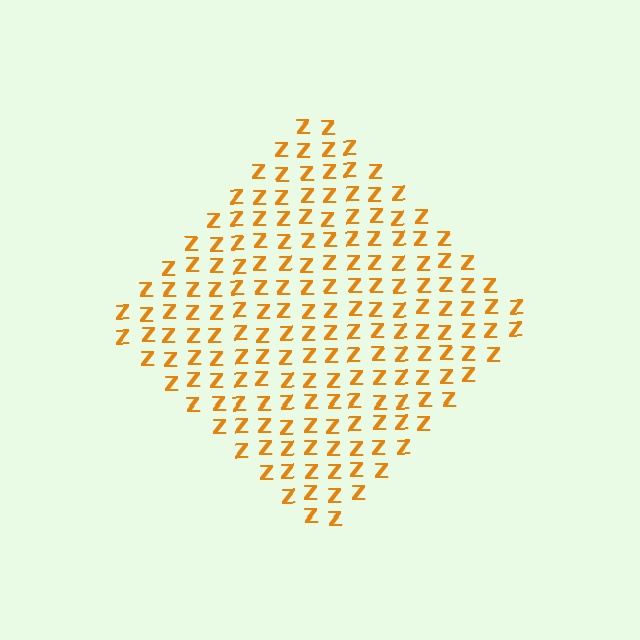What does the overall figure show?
The overall figure shows a diamond.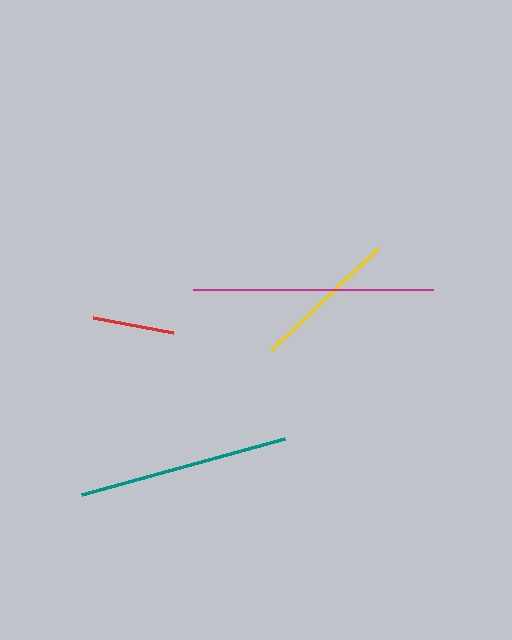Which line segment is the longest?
The magenta line is the longest at approximately 240 pixels.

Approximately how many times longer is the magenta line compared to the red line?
The magenta line is approximately 2.9 times the length of the red line.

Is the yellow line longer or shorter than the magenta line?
The magenta line is longer than the yellow line.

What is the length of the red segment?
The red segment is approximately 82 pixels long.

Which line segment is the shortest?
The red line is the shortest at approximately 82 pixels.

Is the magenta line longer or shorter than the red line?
The magenta line is longer than the red line.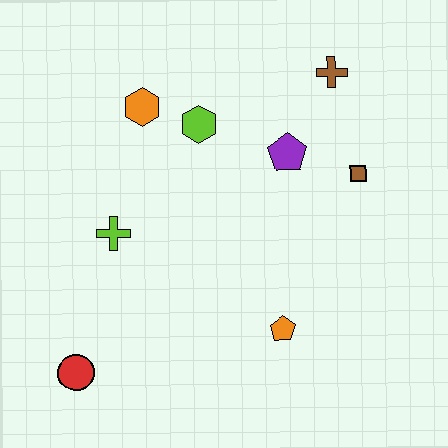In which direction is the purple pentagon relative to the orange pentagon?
The purple pentagon is above the orange pentagon.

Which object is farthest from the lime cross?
The brown cross is farthest from the lime cross.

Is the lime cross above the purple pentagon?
No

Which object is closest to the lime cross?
The orange hexagon is closest to the lime cross.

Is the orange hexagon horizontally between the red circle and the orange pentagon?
Yes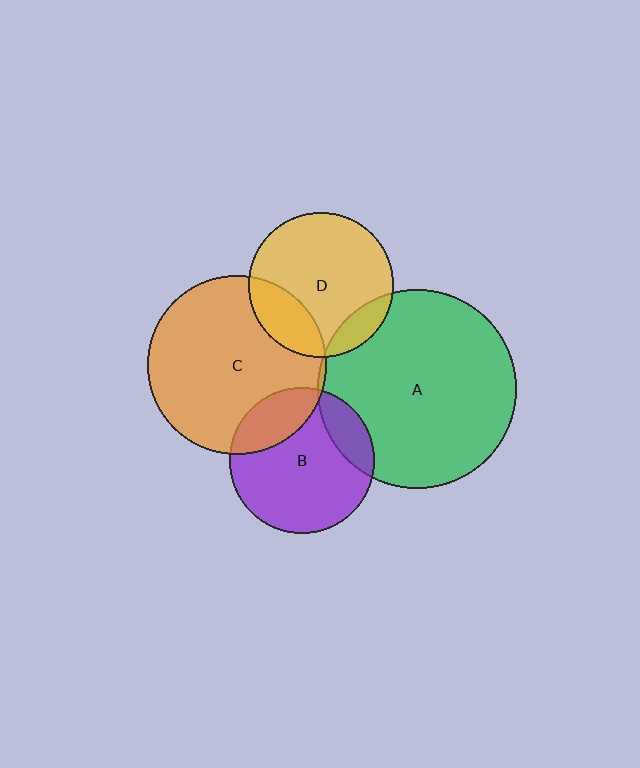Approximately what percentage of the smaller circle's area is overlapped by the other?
Approximately 10%.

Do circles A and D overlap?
Yes.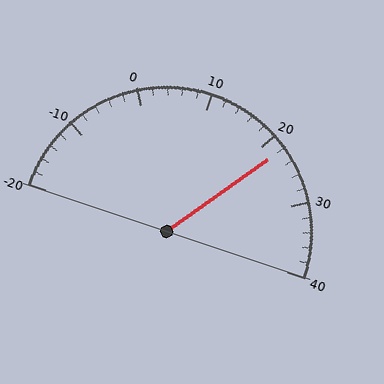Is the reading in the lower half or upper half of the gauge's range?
The reading is in the upper half of the range (-20 to 40).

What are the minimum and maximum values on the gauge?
The gauge ranges from -20 to 40.